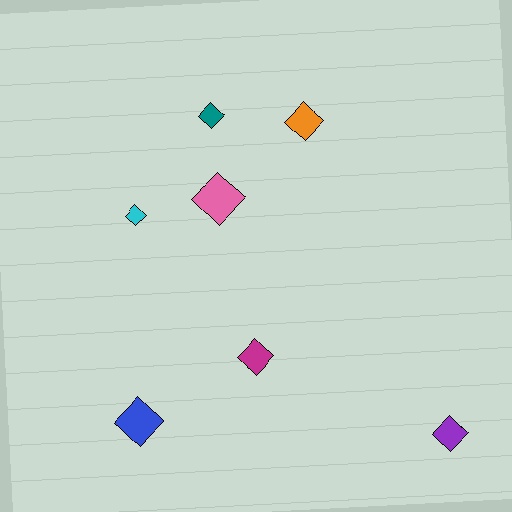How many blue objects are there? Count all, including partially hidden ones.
There is 1 blue object.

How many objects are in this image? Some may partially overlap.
There are 7 objects.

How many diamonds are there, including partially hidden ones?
There are 7 diamonds.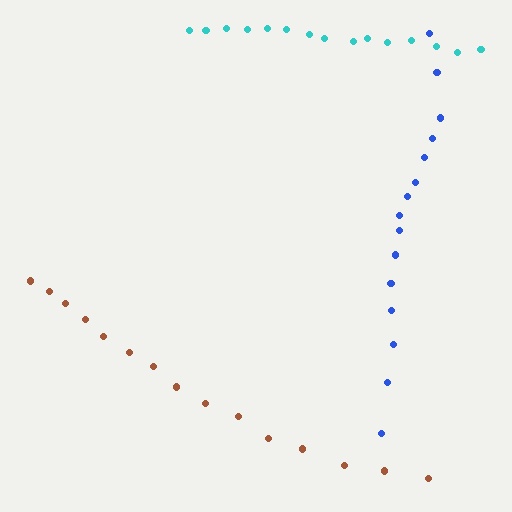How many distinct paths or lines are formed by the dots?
There are 3 distinct paths.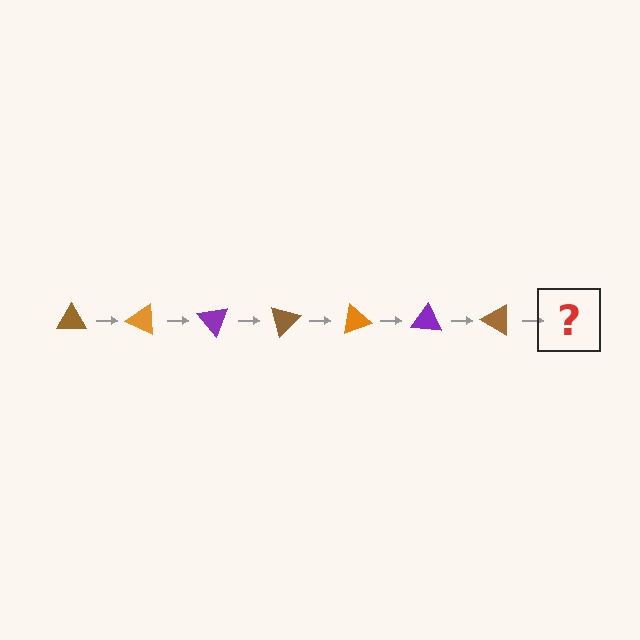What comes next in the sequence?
The next element should be an orange triangle, rotated 175 degrees from the start.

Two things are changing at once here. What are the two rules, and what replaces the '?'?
The two rules are that it rotates 25 degrees each step and the color cycles through brown, orange, and purple. The '?' should be an orange triangle, rotated 175 degrees from the start.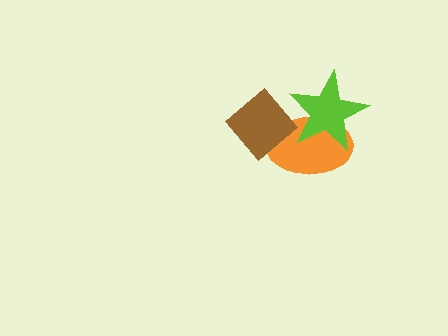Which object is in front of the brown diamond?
The lime star is in front of the brown diamond.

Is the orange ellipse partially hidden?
Yes, it is partially covered by another shape.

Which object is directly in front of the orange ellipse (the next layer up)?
The brown diamond is directly in front of the orange ellipse.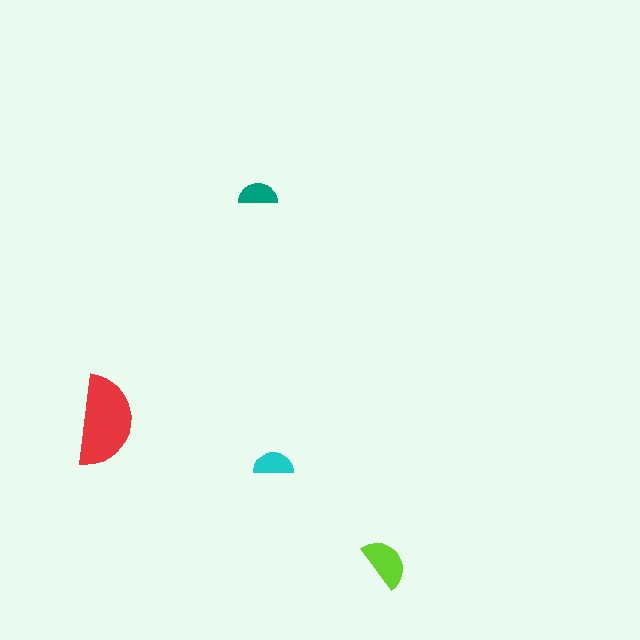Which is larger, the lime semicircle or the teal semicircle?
The lime one.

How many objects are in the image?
There are 4 objects in the image.